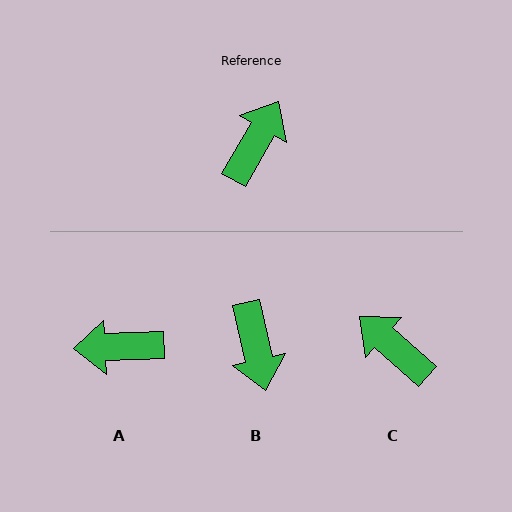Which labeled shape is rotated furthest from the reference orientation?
B, about 137 degrees away.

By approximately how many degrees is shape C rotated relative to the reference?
Approximately 78 degrees counter-clockwise.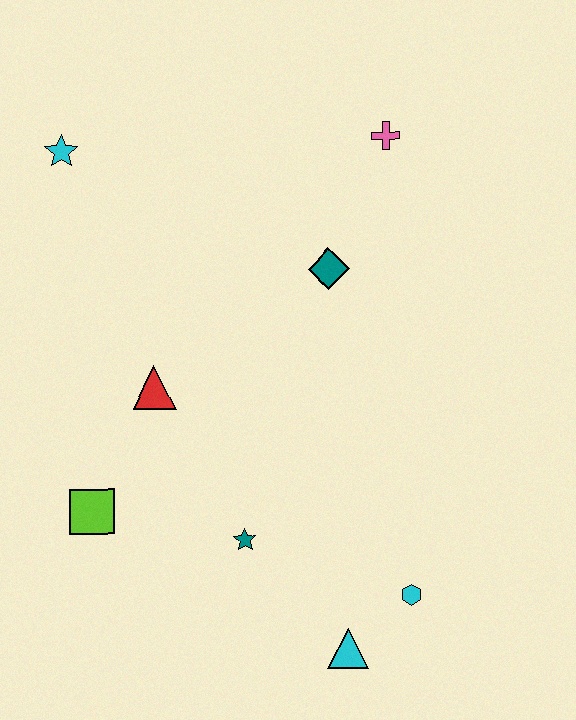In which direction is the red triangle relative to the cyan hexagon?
The red triangle is to the left of the cyan hexagon.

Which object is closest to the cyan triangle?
The cyan hexagon is closest to the cyan triangle.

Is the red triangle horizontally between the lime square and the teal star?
Yes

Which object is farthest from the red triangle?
The pink cross is farthest from the red triangle.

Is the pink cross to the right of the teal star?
Yes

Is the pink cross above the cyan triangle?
Yes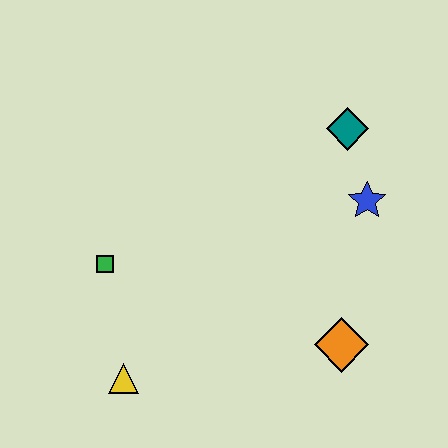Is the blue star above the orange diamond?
Yes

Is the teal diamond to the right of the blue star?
No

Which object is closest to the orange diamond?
The blue star is closest to the orange diamond.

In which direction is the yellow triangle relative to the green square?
The yellow triangle is below the green square.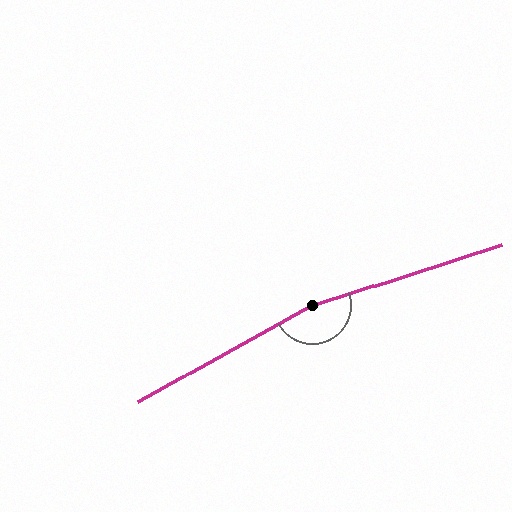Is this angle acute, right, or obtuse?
It is obtuse.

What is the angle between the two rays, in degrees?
Approximately 169 degrees.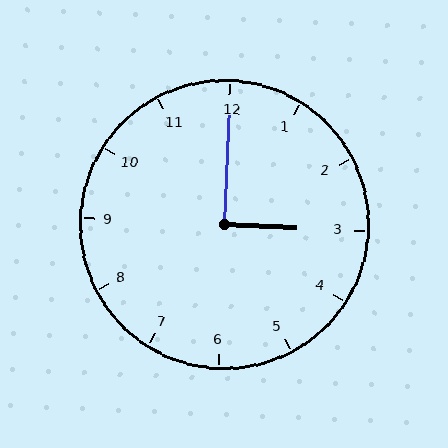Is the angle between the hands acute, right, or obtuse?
It is right.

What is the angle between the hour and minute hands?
Approximately 90 degrees.